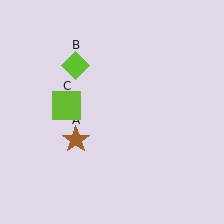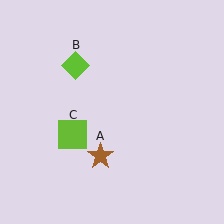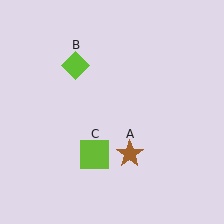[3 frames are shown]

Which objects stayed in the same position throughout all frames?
Lime diamond (object B) remained stationary.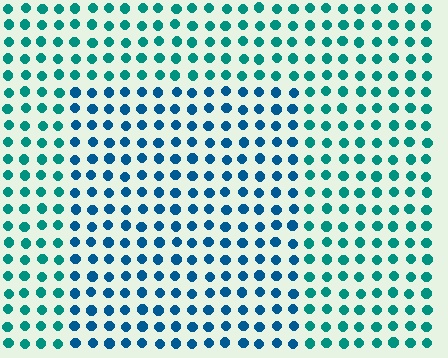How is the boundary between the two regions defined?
The boundary is defined purely by a slight shift in hue (about 31 degrees). Spacing, size, and orientation are identical on both sides.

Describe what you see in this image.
The image is filled with small teal elements in a uniform arrangement. A rectangle-shaped region is visible where the elements are tinted to a slightly different hue, forming a subtle color boundary.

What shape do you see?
I see a rectangle.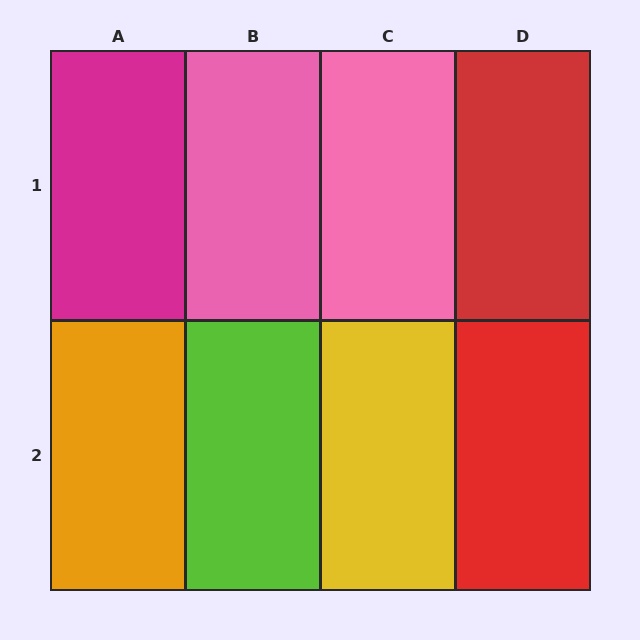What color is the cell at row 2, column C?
Yellow.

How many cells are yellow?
1 cell is yellow.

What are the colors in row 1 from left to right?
Magenta, pink, pink, red.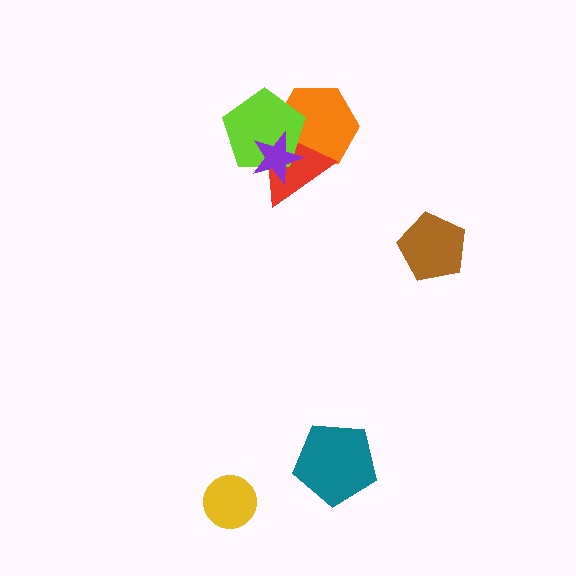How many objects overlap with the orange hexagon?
3 objects overlap with the orange hexagon.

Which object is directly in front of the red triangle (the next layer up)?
The lime pentagon is directly in front of the red triangle.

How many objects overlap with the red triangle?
3 objects overlap with the red triangle.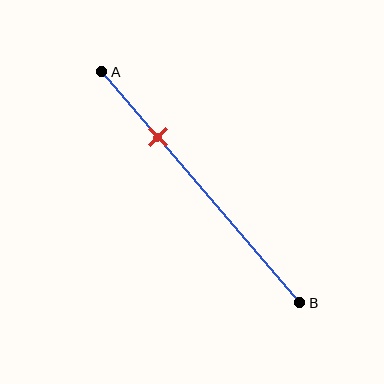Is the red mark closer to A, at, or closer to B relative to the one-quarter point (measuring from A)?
The red mark is closer to point B than the one-quarter point of segment AB.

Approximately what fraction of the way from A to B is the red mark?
The red mark is approximately 30% of the way from A to B.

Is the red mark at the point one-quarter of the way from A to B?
No, the mark is at about 30% from A, not at the 25% one-quarter point.